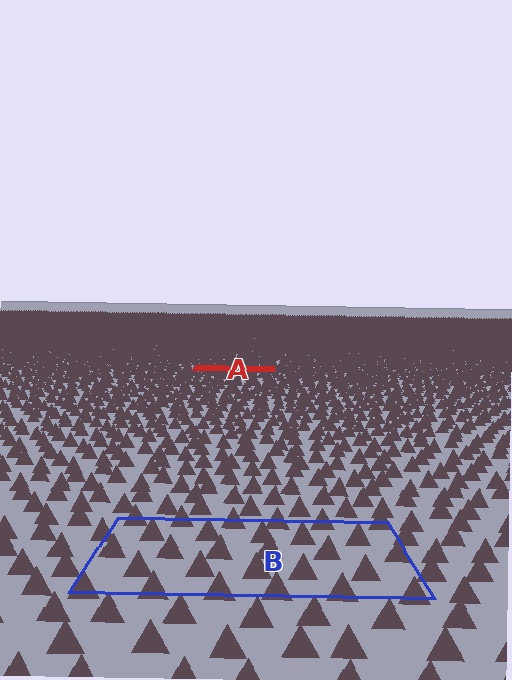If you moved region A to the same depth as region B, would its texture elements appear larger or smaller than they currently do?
They would appear larger. At a closer depth, the same texture elements are projected at a bigger on-screen size.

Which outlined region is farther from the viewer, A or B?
Region A is farther from the viewer — the texture elements inside it appear smaller and more densely packed.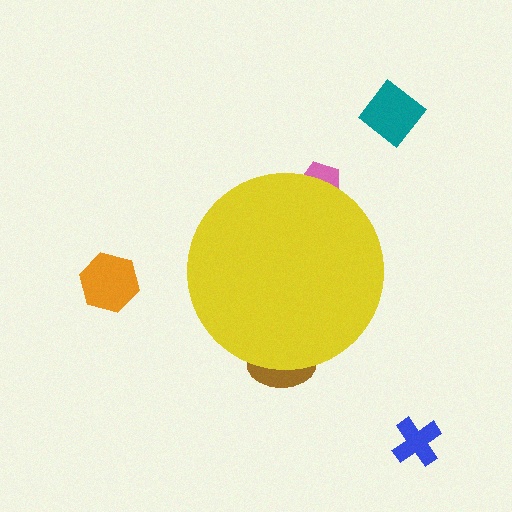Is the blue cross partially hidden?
No, the blue cross is fully visible.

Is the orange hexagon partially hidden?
No, the orange hexagon is fully visible.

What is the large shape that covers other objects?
A yellow circle.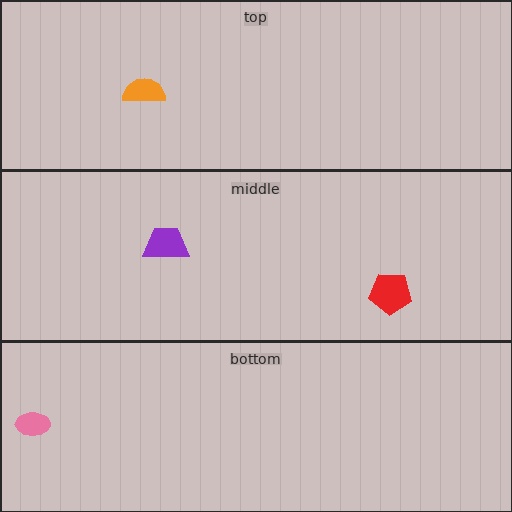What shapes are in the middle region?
The purple trapezoid, the red pentagon.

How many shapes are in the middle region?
2.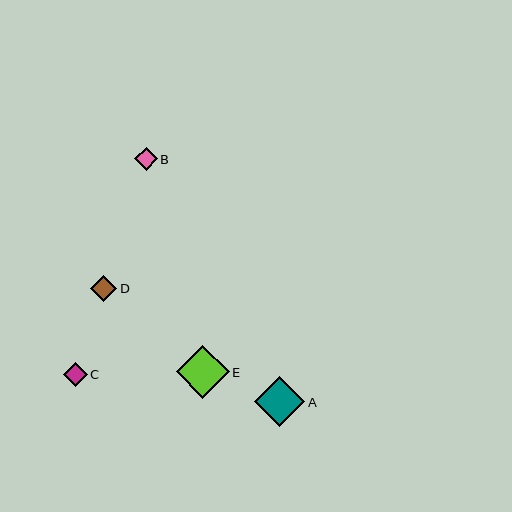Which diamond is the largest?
Diamond E is the largest with a size of approximately 53 pixels.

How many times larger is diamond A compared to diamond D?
Diamond A is approximately 1.9 times the size of diamond D.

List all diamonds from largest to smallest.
From largest to smallest: E, A, D, C, B.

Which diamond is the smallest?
Diamond B is the smallest with a size of approximately 23 pixels.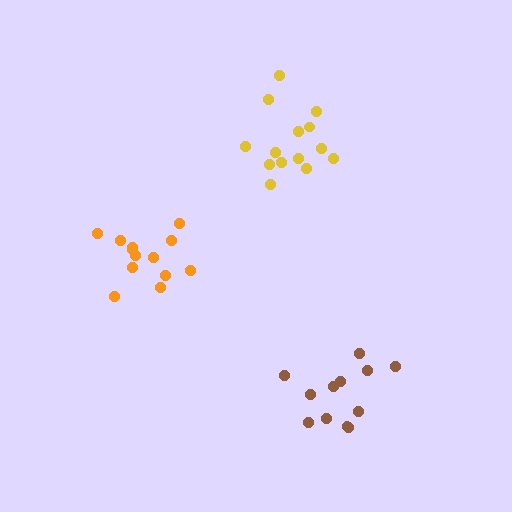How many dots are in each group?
Group 1: 13 dots, Group 2: 12 dots, Group 3: 14 dots (39 total).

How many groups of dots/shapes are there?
There are 3 groups.